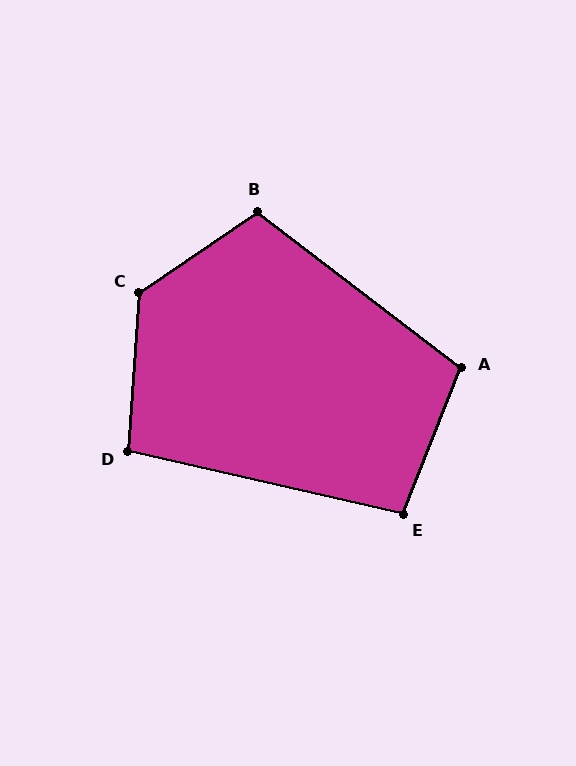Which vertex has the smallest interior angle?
D, at approximately 99 degrees.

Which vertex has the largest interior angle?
C, at approximately 129 degrees.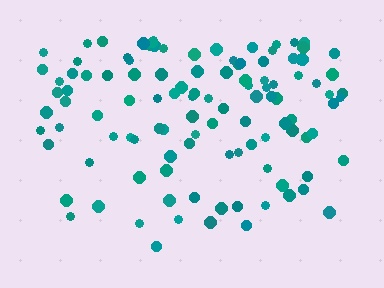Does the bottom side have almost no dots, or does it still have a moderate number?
Still a moderate number, just noticeably fewer than the top.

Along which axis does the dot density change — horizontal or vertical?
Vertical.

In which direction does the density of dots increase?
From bottom to top, with the top side densest.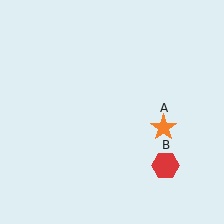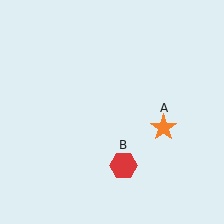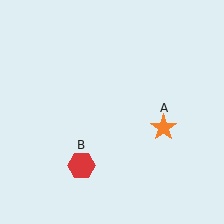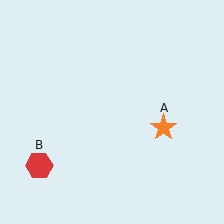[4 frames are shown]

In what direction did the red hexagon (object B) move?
The red hexagon (object B) moved left.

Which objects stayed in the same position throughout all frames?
Orange star (object A) remained stationary.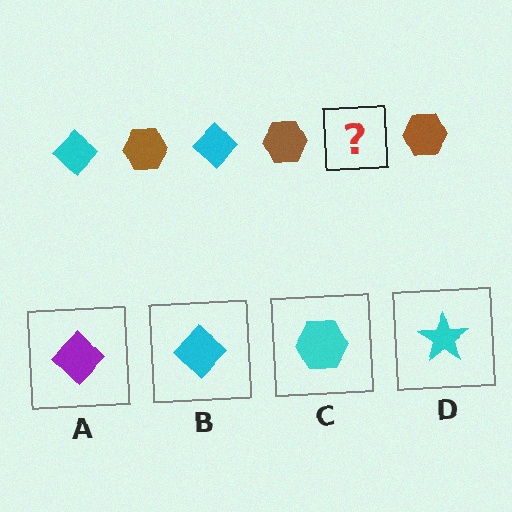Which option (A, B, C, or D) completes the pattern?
B.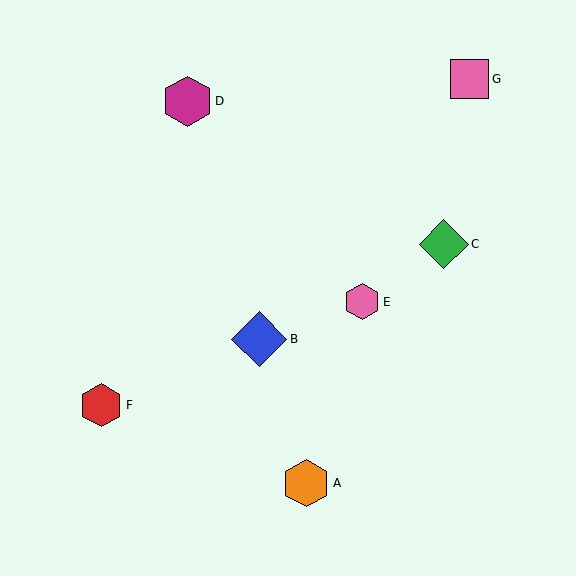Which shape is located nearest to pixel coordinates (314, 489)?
The orange hexagon (labeled A) at (306, 483) is nearest to that location.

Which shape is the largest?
The blue diamond (labeled B) is the largest.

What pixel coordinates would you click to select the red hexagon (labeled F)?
Click at (101, 405) to select the red hexagon F.